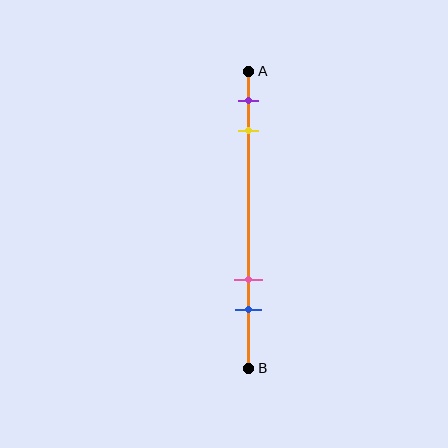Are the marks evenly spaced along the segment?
No, the marks are not evenly spaced.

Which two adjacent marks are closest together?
The purple and yellow marks are the closest adjacent pair.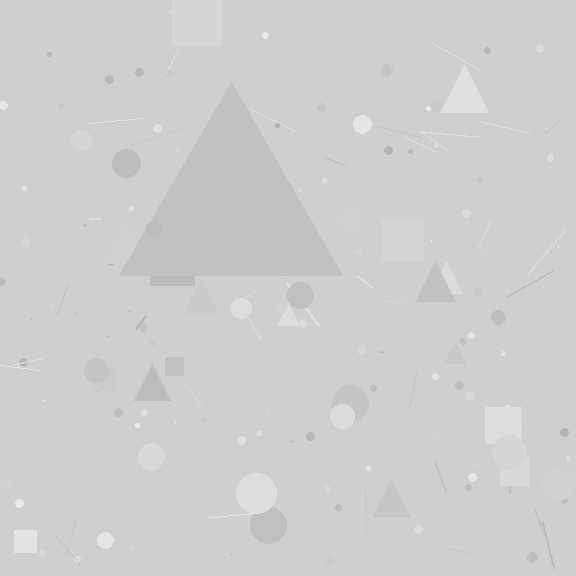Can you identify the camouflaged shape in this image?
The camouflaged shape is a triangle.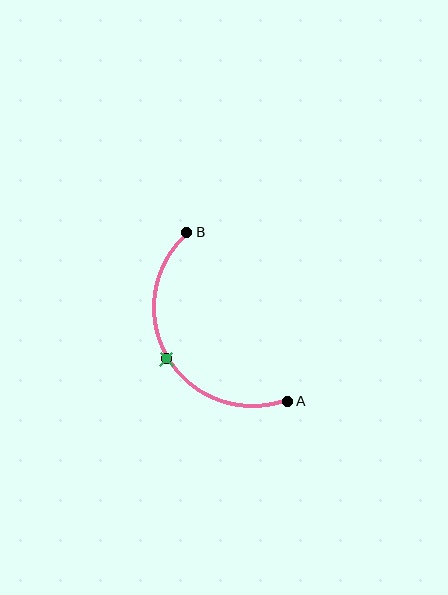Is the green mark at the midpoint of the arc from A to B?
Yes. The green mark lies on the arc at equal arc-length from both A and B — it is the arc midpoint.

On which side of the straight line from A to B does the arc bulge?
The arc bulges to the left of the straight line connecting A and B.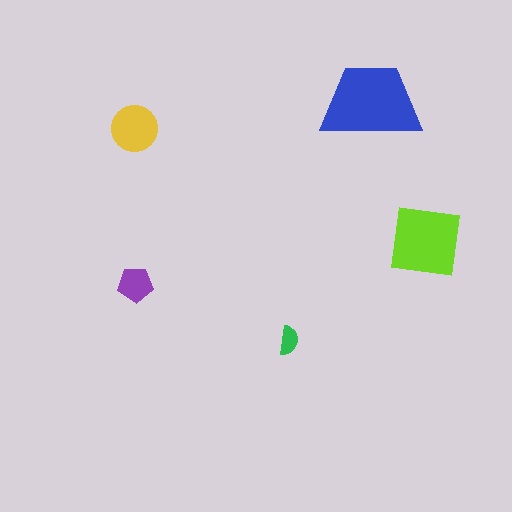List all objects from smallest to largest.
The green semicircle, the purple pentagon, the yellow circle, the lime square, the blue trapezoid.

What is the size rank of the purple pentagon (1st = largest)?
4th.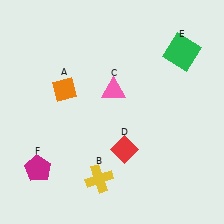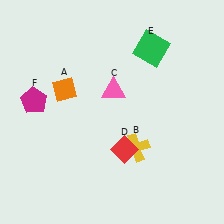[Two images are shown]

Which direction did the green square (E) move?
The green square (E) moved left.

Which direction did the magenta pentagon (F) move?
The magenta pentagon (F) moved up.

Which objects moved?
The objects that moved are: the yellow cross (B), the green square (E), the magenta pentagon (F).